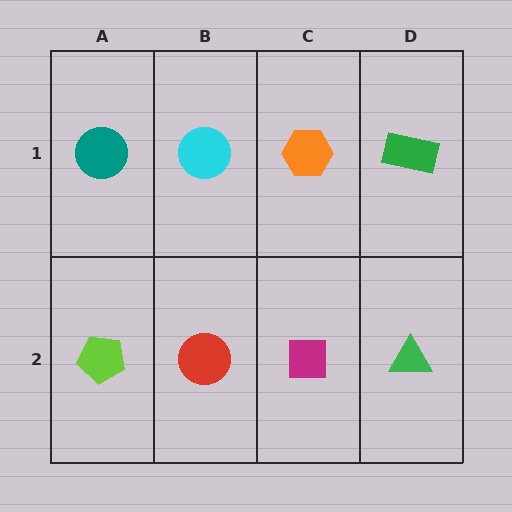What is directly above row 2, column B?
A cyan circle.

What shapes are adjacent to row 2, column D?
A green rectangle (row 1, column D), a magenta square (row 2, column C).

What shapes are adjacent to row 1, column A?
A lime pentagon (row 2, column A), a cyan circle (row 1, column B).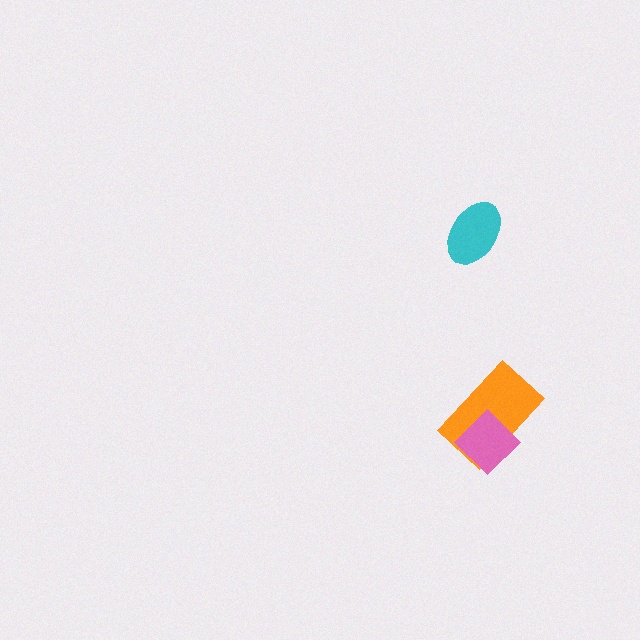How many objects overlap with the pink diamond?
1 object overlaps with the pink diamond.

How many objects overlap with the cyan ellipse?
0 objects overlap with the cyan ellipse.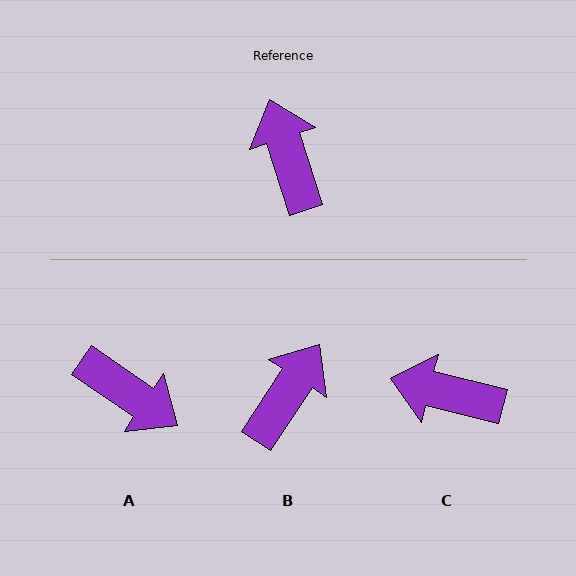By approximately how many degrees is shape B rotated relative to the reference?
Approximately 51 degrees clockwise.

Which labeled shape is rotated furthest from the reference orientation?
A, about 143 degrees away.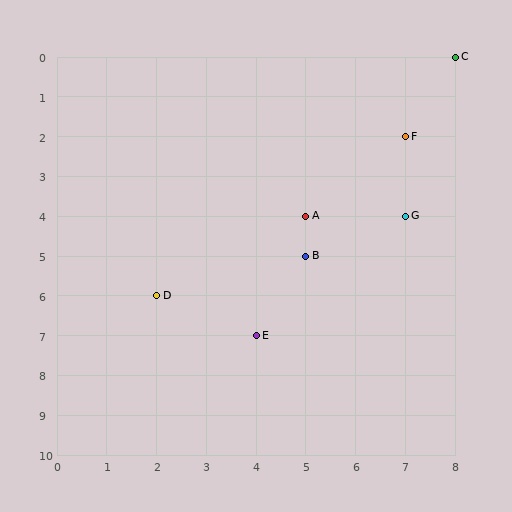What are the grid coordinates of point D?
Point D is at grid coordinates (2, 6).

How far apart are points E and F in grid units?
Points E and F are 3 columns and 5 rows apart (about 5.8 grid units diagonally).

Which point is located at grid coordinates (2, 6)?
Point D is at (2, 6).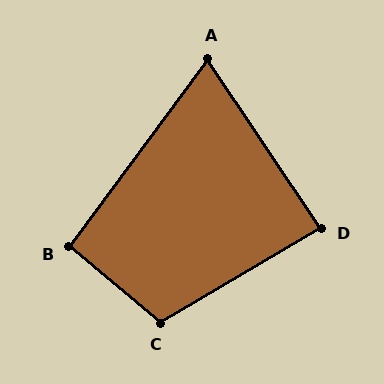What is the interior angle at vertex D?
Approximately 87 degrees (approximately right).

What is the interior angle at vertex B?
Approximately 93 degrees (approximately right).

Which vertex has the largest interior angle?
C, at approximately 110 degrees.